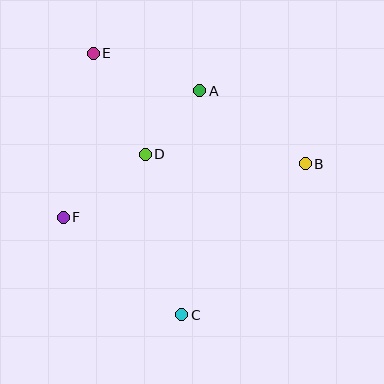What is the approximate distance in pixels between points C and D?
The distance between C and D is approximately 164 pixels.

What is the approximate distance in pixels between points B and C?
The distance between B and C is approximately 195 pixels.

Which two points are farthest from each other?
Points C and E are farthest from each other.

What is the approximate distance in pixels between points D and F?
The distance between D and F is approximately 103 pixels.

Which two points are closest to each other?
Points A and D are closest to each other.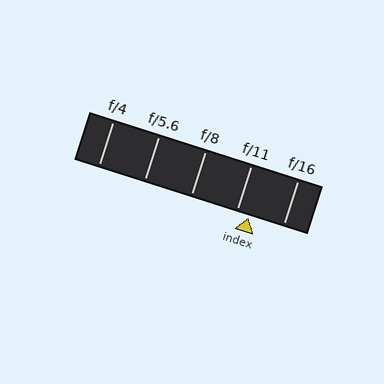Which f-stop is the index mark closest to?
The index mark is closest to f/11.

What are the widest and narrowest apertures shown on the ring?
The widest aperture shown is f/4 and the narrowest is f/16.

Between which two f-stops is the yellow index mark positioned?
The index mark is between f/11 and f/16.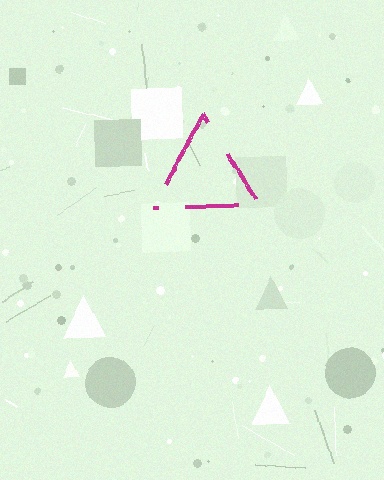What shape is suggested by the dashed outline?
The dashed outline suggests a triangle.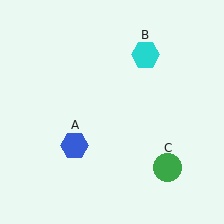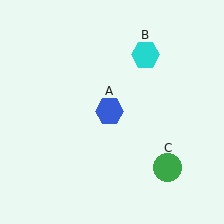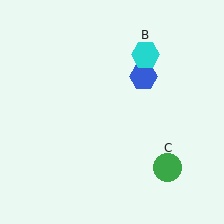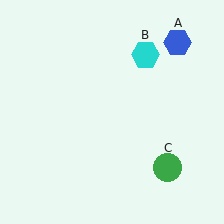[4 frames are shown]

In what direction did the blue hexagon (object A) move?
The blue hexagon (object A) moved up and to the right.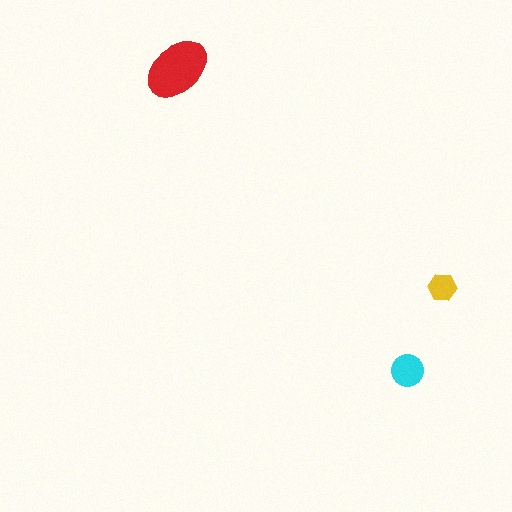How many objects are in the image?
There are 3 objects in the image.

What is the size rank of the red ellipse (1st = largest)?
1st.